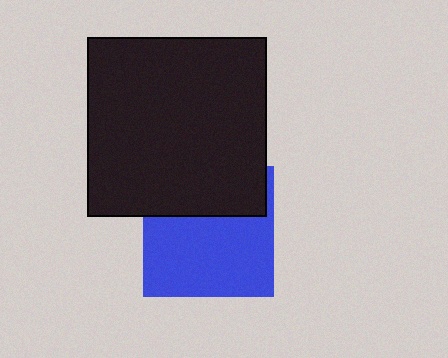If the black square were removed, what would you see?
You would see the complete blue square.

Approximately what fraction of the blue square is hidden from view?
Roughly 38% of the blue square is hidden behind the black square.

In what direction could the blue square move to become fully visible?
The blue square could move down. That would shift it out from behind the black square entirely.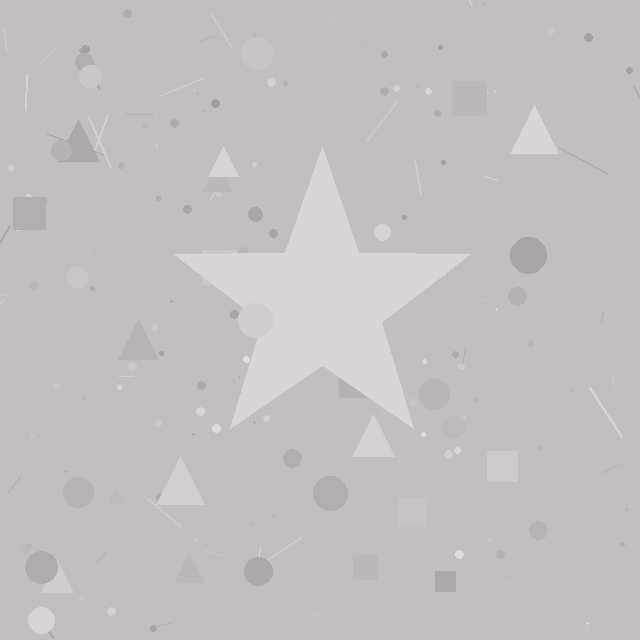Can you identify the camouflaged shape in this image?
The camouflaged shape is a star.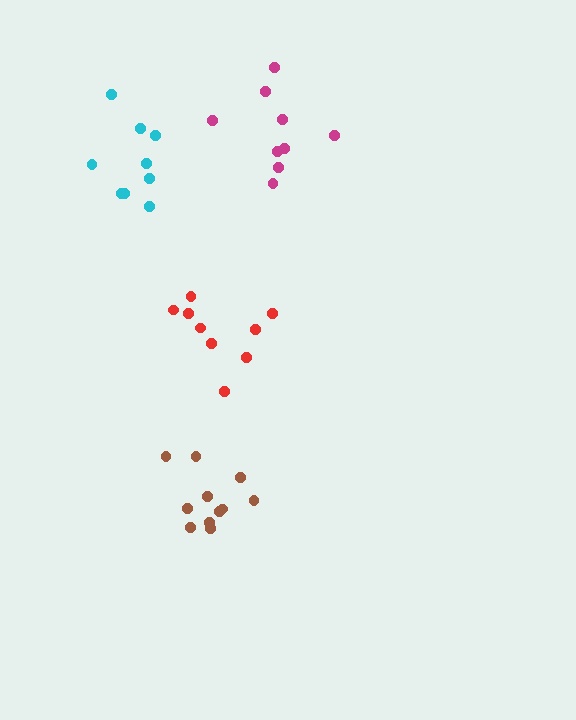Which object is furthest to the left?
The cyan cluster is leftmost.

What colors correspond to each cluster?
The clusters are colored: red, cyan, brown, magenta.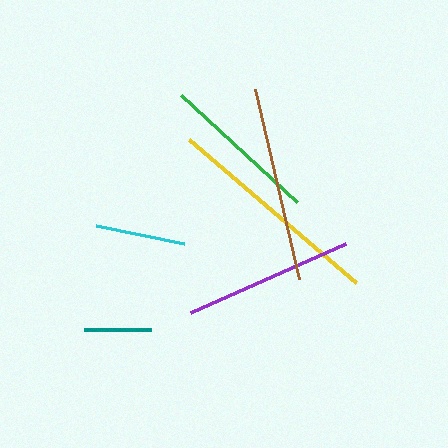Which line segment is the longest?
The yellow line is the longest at approximately 219 pixels.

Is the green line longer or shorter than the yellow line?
The yellow line is longer than the green line.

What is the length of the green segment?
The green segment is approximately 158 pixels long.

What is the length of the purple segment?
The purple segment is approximately 170 pixels long.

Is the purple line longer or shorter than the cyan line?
The purple line is longer than the cyan line.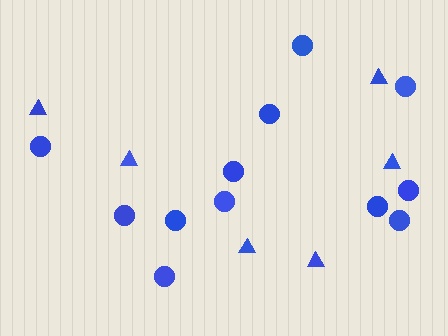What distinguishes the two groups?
There are 2 groups: one group of circles (12) and one group of triangles (6).